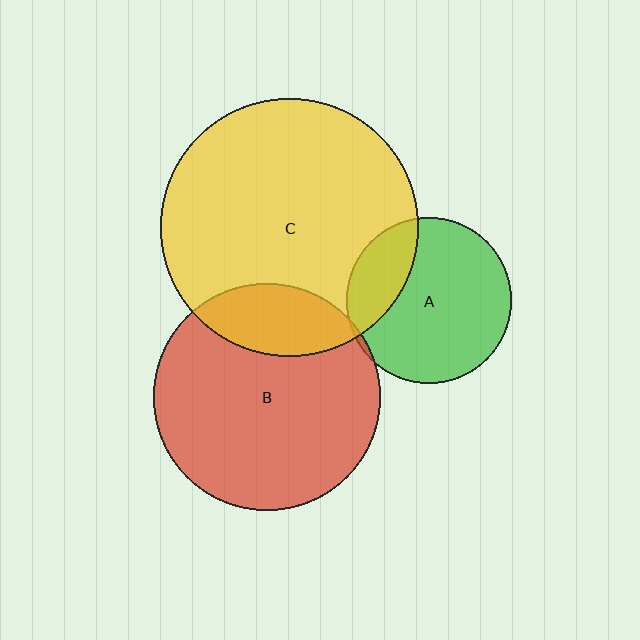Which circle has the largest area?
Circle C (yellow).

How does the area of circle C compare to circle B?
Approximately 1.3 times.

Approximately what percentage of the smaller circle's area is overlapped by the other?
Approximately 25%.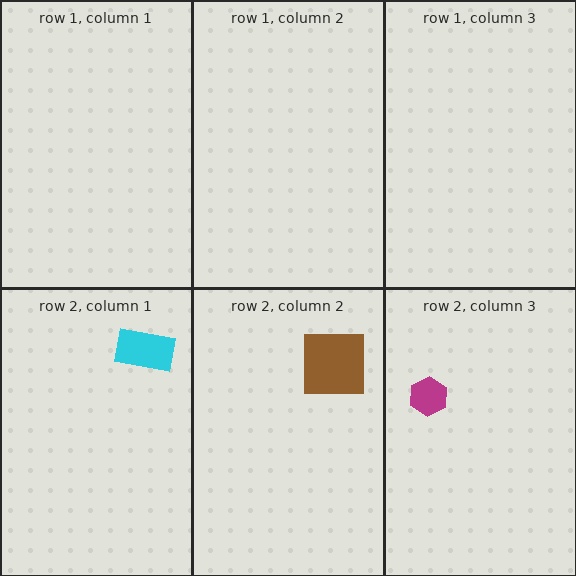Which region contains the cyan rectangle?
The row 2, column 1 region.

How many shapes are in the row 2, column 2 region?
1.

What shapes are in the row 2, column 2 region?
The brown square.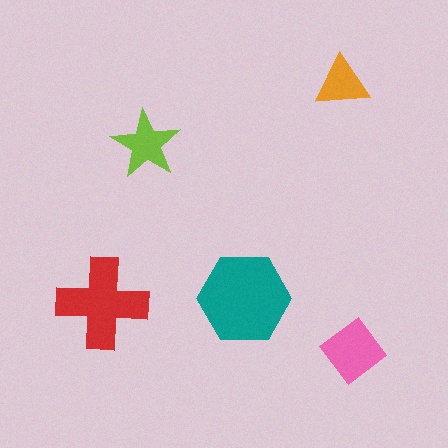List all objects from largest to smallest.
The teal hexagon, the red cross, the pink diamond, the lime star, the orange triangle.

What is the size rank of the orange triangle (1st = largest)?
5th.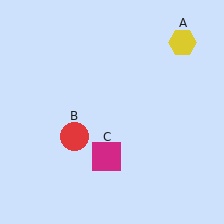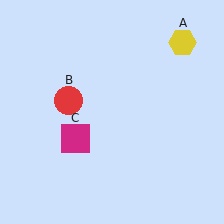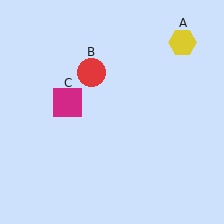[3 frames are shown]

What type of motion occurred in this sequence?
The red circle (object B), magenta square (object C) rotated clockwise around the center of the scene.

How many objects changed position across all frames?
2 objects changed position: red circle (object B), magenta square (object C).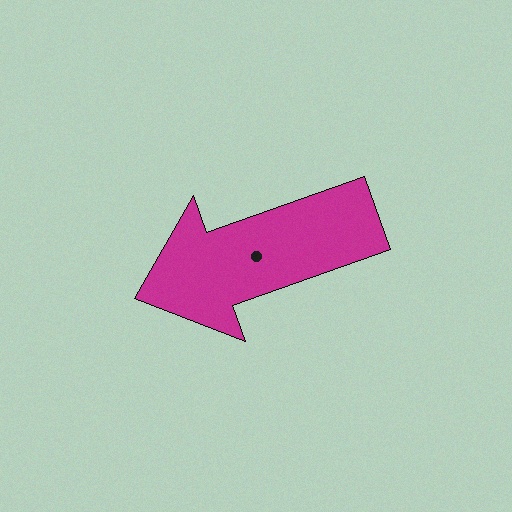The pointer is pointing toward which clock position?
Roughly 8 o'clock.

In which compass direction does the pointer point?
West.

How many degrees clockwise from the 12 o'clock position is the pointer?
Approximately 251 degrees.